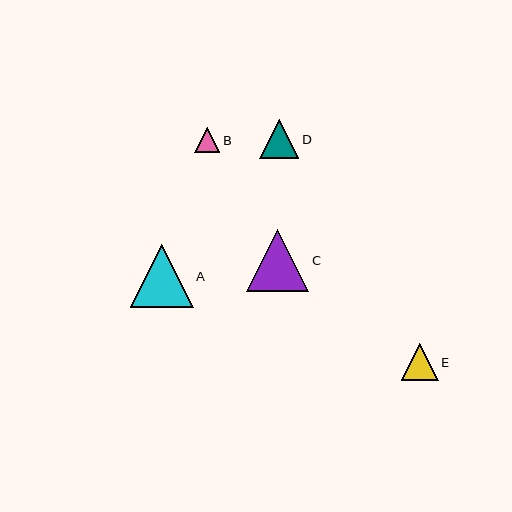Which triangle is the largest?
Triangle A is the largest with a size of approximately 62 pixels.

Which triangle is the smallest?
Triangle B is the smallest with a size of approximately 25 pixels.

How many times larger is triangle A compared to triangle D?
Triangle A is approximately 1.6 times the size of triangle D.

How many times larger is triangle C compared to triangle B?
Triangle C is approximately 2.4 times the size of triangle B.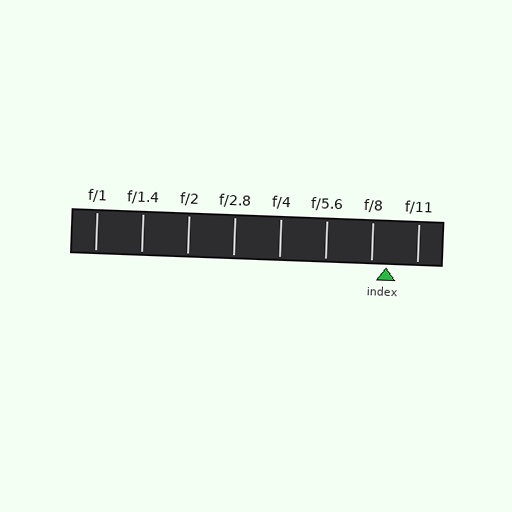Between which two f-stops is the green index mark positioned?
The index mark is between f/8 and f/11.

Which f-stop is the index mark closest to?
The index mark is closest to f/8.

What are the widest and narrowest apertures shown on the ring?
The widest aperture shown is f/1 and the narrowest is f/11.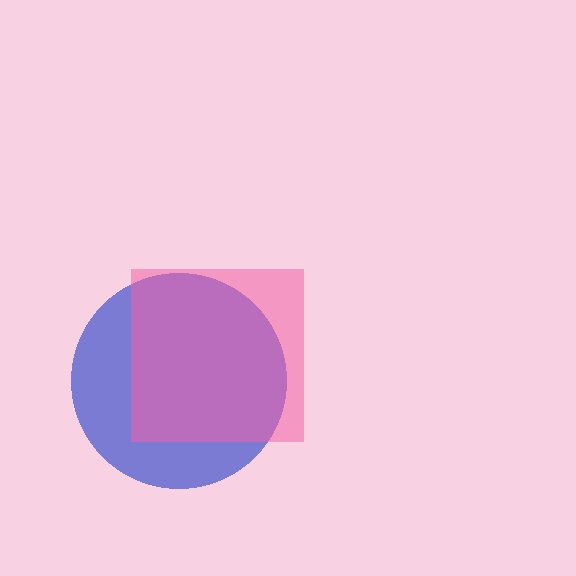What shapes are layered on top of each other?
The layered shapes are: a blue circle, a pink square.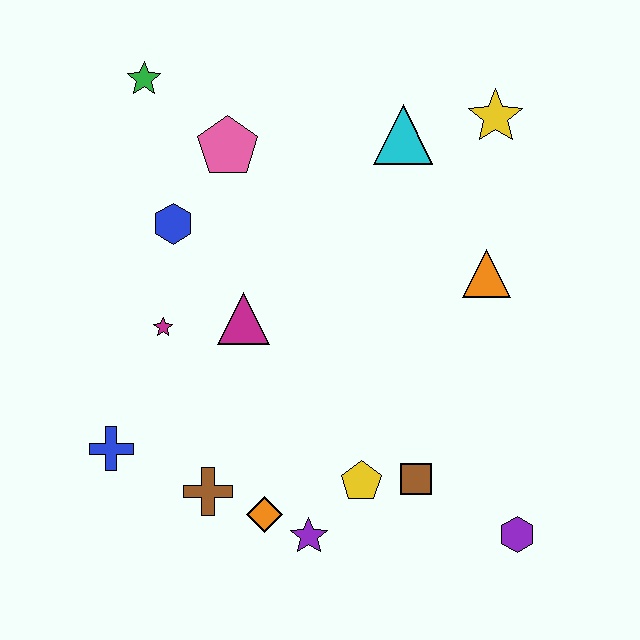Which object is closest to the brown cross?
The orange diamond is closest to the brown cross.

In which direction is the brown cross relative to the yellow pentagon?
The brown cross is to the left of the yellow pentagon.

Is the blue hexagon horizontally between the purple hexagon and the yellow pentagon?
No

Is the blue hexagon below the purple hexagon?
No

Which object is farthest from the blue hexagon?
The purple hexagon is farthest from the blue hexagon.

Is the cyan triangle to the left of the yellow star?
Yes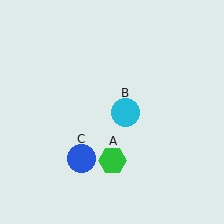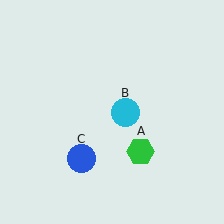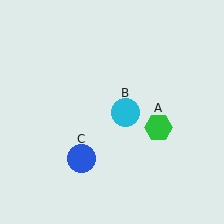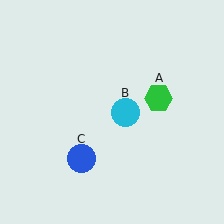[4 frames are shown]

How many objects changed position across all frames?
1 object changed position: green hexagon (object A).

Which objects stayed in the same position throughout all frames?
Cyan circle (object B) and blue circle (object C) remained stationary.